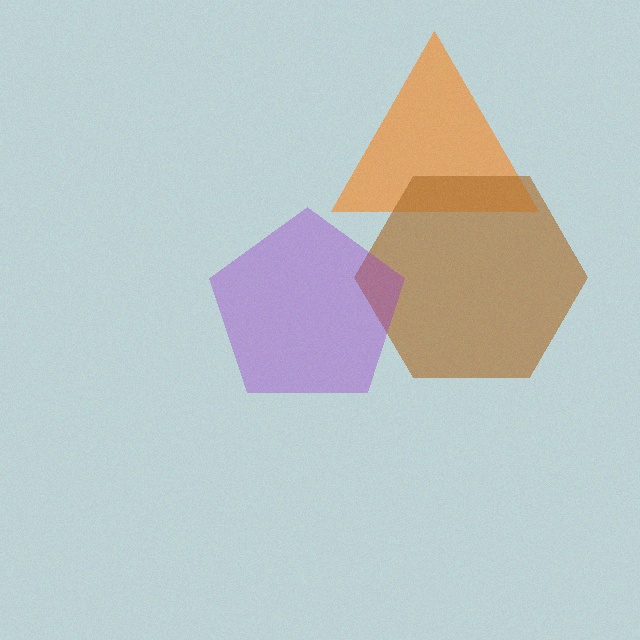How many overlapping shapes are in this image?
There are 3 overlapping shapes in the image.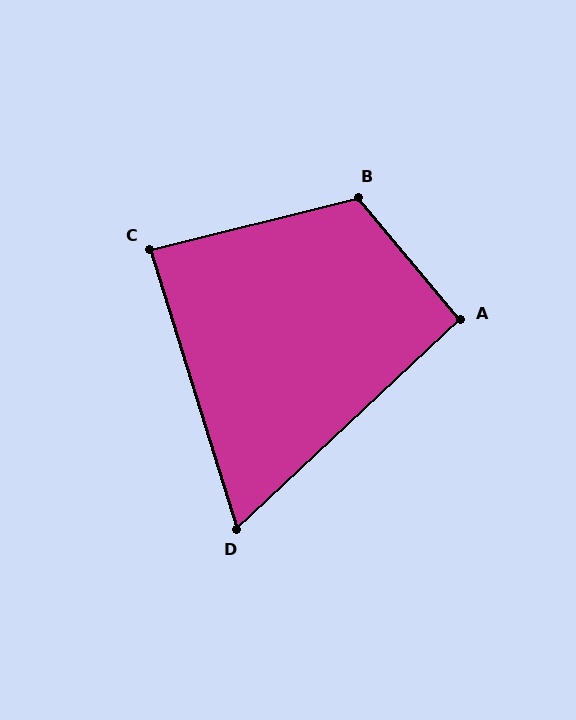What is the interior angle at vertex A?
Approximately 93 degrees (approximately right).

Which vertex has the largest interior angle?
B, at approximately 116 degrees.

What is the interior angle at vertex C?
Approximately 87 degrees (approximately right).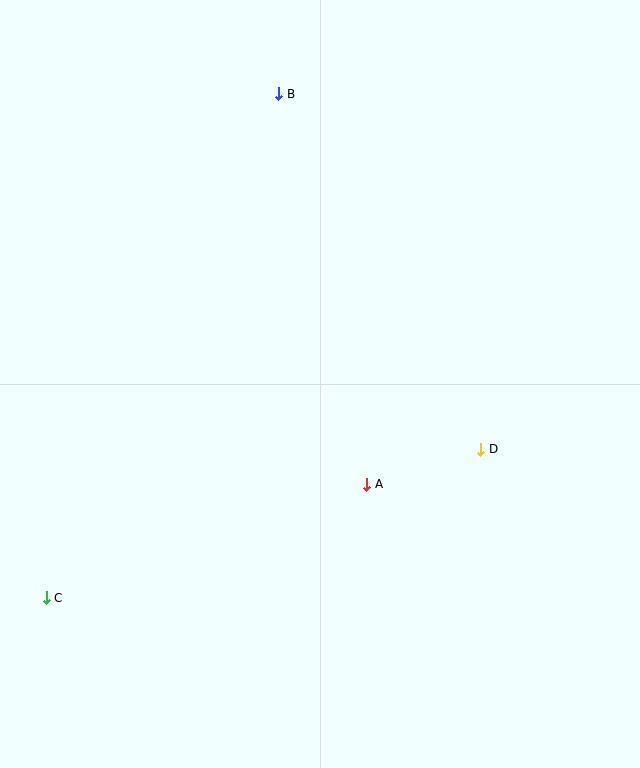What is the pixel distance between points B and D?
The distance between B and D is 409 pixels.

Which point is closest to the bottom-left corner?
Point C is closest to the bottom-left corner.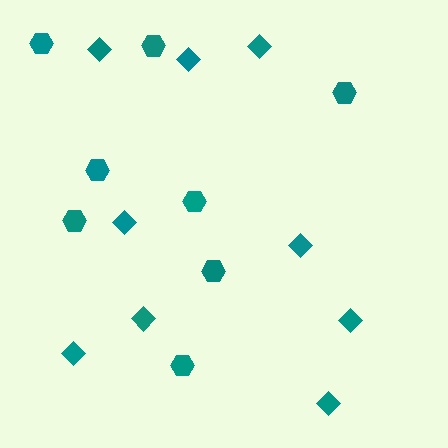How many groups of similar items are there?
There are 2 groups: one group of hexagons (8) and one group of diamonds (9).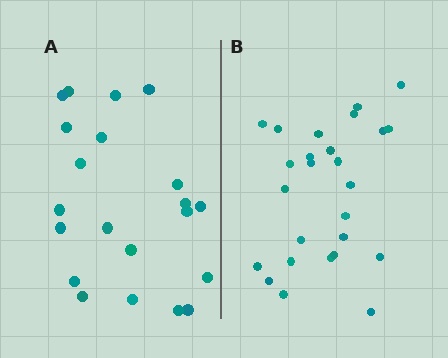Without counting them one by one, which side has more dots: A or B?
Region B (the right region) has more dots.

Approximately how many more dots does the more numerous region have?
Region B has about 5 more dots than region A.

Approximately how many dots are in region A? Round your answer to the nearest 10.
About 20 dots. (The exact count is 21, which rounds to 20.)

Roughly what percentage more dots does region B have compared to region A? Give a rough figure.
About 25% more.